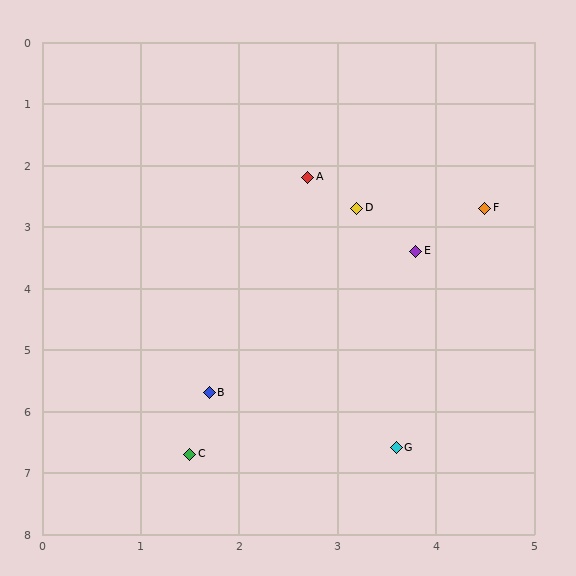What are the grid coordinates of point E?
Point E is at approximately (3.8, 3.4).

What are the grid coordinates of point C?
Point C is at approximately (1.5, 6.7).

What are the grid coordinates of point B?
Point B is at approximately (1.7, 5.7).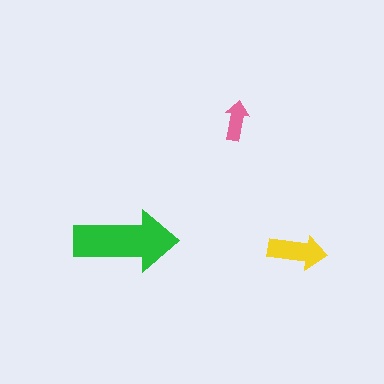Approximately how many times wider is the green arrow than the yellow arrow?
About 2 times wider.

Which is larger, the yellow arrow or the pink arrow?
The yellow one.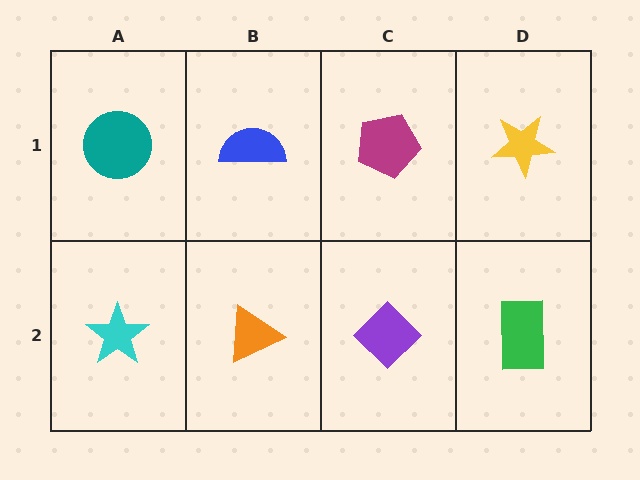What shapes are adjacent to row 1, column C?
A purple diamond (row 2, column C), a blue semicircle (row 1, column B), a yellow star (row 1, column D).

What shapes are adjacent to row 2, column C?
A magenta pentagon (row 1, column C), an orange triangle (row 2, column B), a green rectangle (row 2, column D).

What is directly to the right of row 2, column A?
An orange triangle.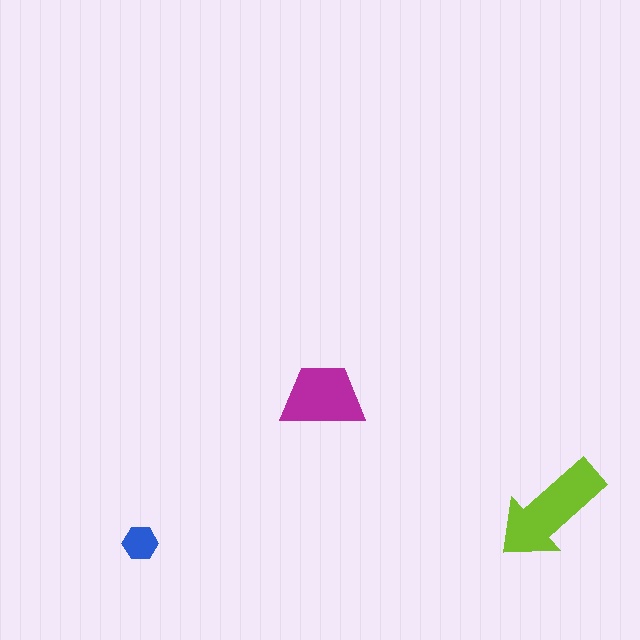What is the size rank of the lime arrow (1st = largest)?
1st.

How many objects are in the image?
There are 3 objects in the image.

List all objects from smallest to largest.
The blue hexagon, the magenta trapezoid, the lime arrow.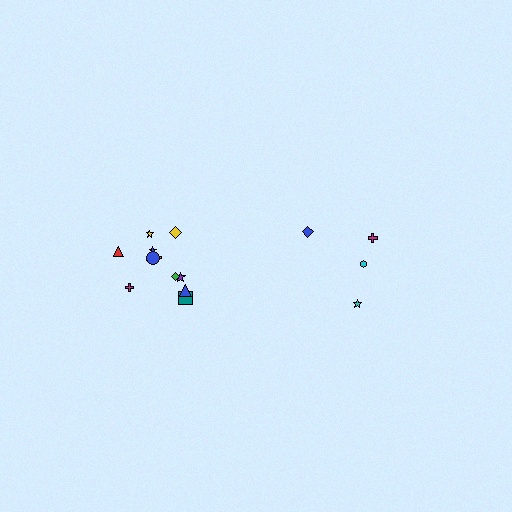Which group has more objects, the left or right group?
The left group.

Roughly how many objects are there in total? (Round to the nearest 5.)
Roughly 15 objects in total.